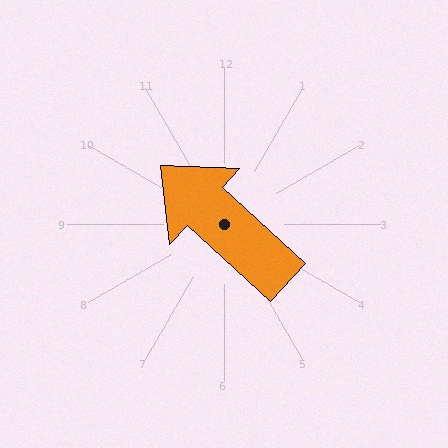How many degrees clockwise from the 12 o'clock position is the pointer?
Approximately 312 degrees.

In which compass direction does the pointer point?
Northwest.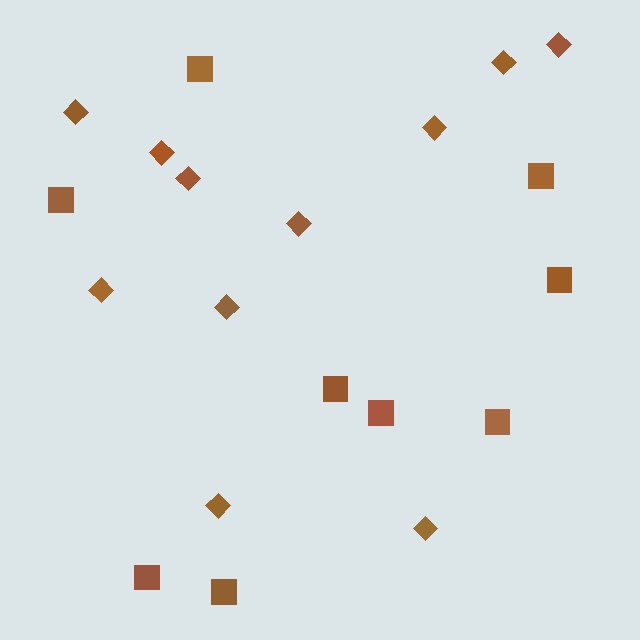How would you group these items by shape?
There are 2 groups: one group of diamonds (11) and one group of squares (9).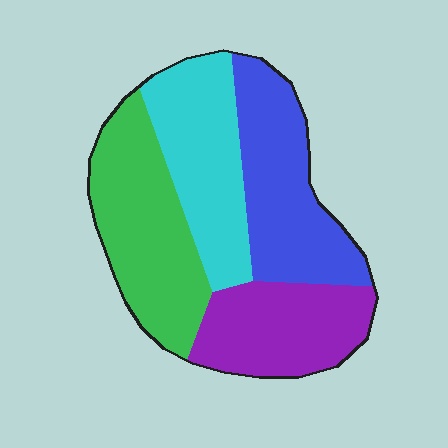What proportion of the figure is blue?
Blue takes up about one quarter (1/4) of the figure.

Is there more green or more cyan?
Green.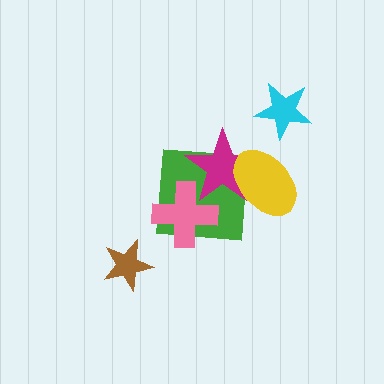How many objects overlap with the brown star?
0 objects overlap with the brown star.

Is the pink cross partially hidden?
No, no other shape covers it.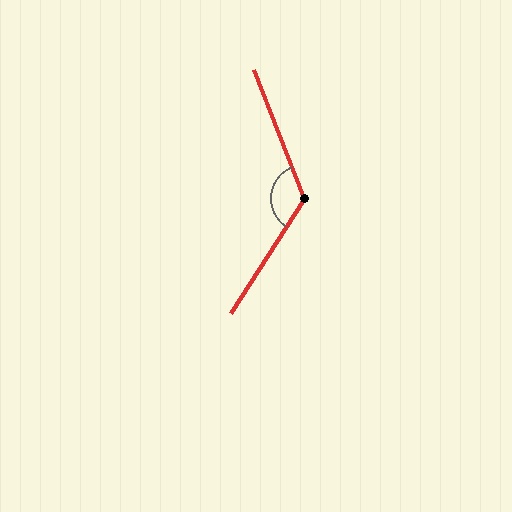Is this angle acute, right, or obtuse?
It is obtuse.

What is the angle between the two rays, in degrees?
Approximately 126 degrees.